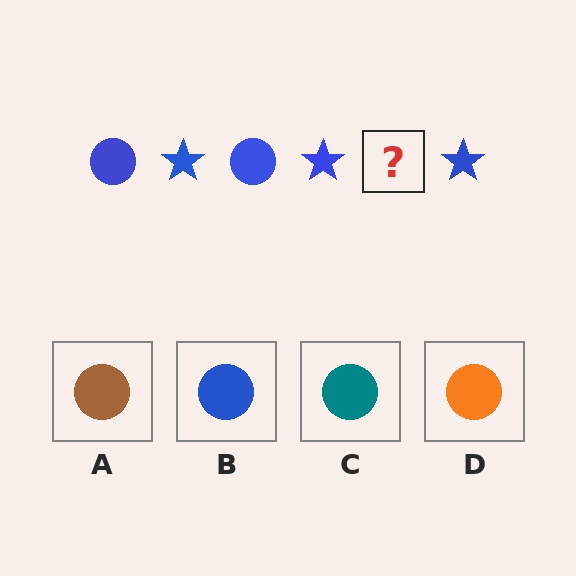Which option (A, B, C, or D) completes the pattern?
B.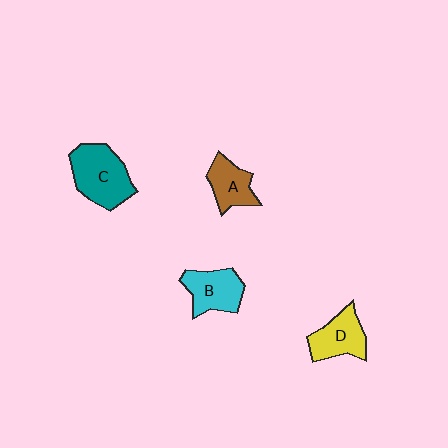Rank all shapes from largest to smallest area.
From largest to smallest: C (teal), B (cyan), D (yellow), A (brown).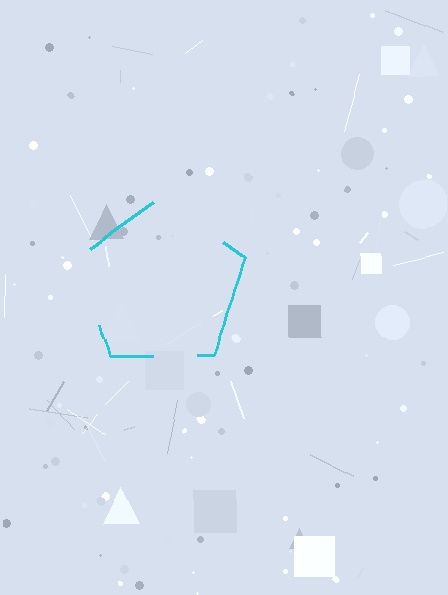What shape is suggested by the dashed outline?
The dashed outline suggests a pentagon.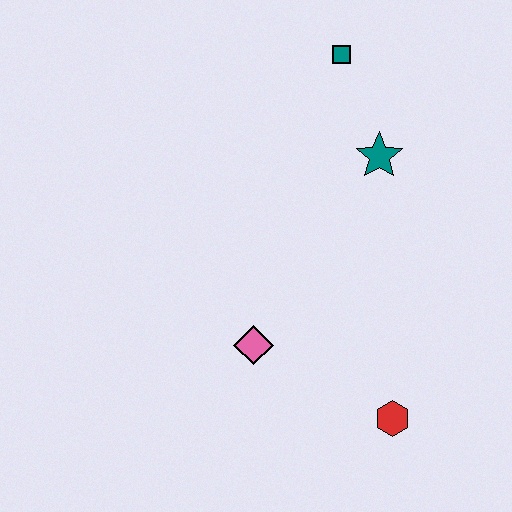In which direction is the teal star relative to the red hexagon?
The teal star is above the red hexagon.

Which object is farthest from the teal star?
The red hexagon is farthest from the teal star.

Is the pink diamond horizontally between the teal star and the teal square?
No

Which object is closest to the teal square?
The teal star is closest to the teal square.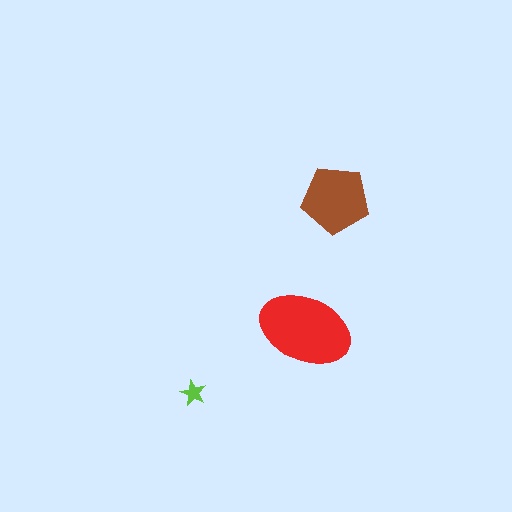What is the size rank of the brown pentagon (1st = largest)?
2nd.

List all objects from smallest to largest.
The lime star, the brown pentagon, the red ellipse.